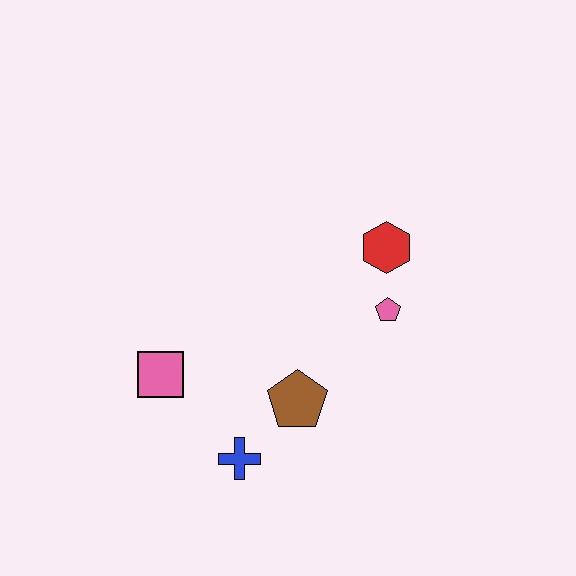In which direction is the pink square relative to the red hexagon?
The pink square is to the left of the red hexagon.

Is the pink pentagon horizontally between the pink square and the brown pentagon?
No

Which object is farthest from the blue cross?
The red hexagon is farthest from the blue cross.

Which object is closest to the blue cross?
The brown pentagon is closest to the blue cross.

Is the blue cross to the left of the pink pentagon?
Yes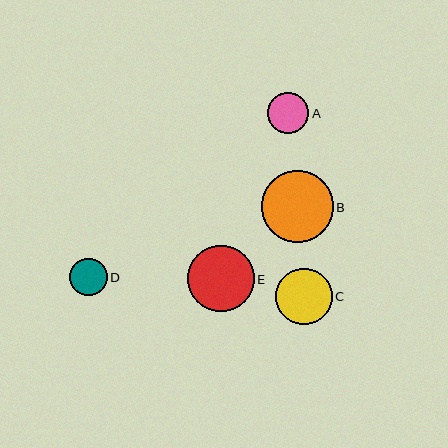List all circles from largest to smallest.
From largest to smallest: B, E, C, A, D.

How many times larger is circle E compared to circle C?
Circle E is approximately 1.2 times the size of circle C.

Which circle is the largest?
Circle B is the largest with a size of approximately 71 pixels.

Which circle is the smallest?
Circle D is the smallest with a size of approximately 38 pixels.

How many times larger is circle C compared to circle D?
Circle C is approximately 1.5 times the size of circle D.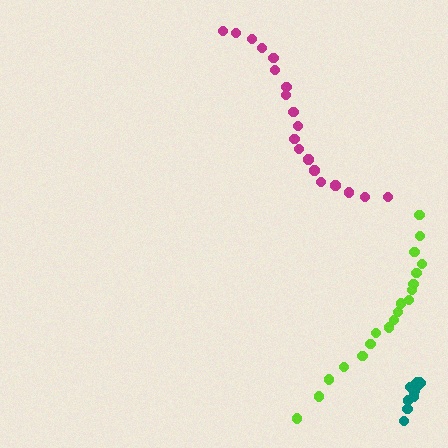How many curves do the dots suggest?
There are 3 distinct paths.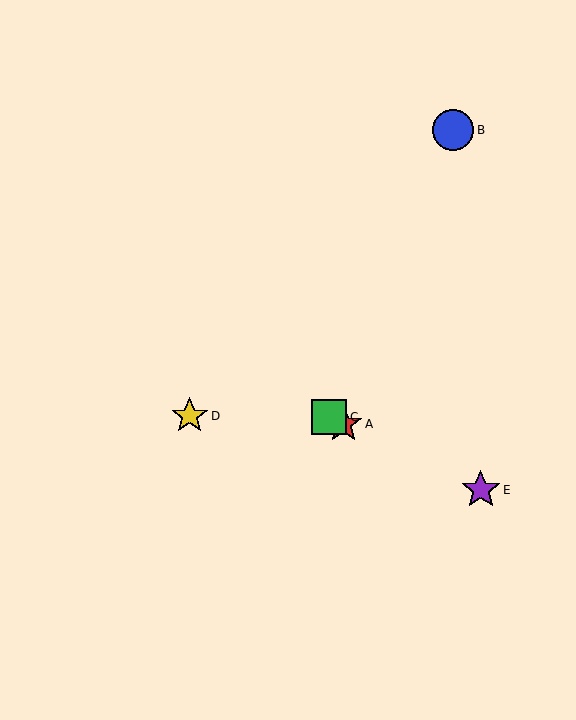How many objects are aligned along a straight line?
3 objects (A, C, E) are aligned along a straight line.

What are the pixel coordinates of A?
Object A is at (344, 424).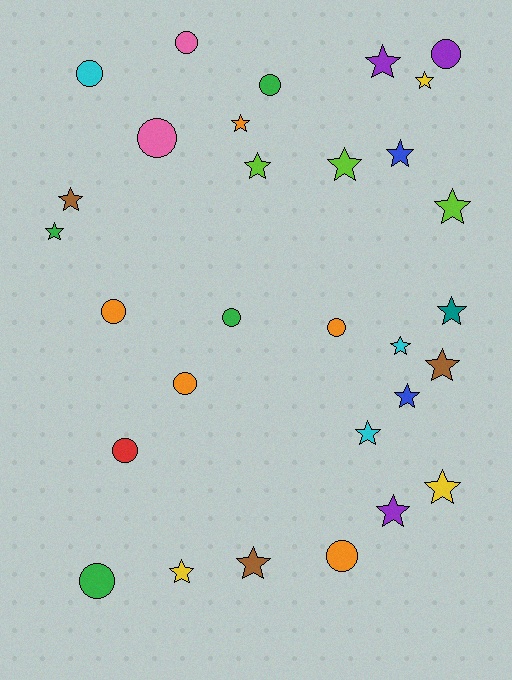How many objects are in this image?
There are 30 objects.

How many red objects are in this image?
There is 1 red object.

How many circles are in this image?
There are 12 circles.